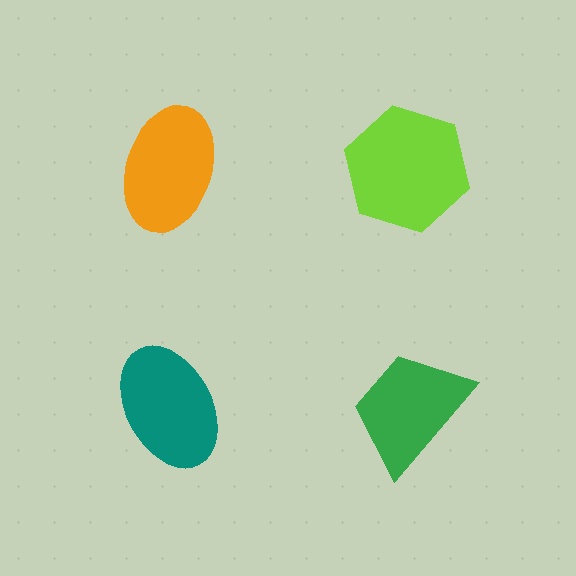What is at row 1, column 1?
An orange ellipse.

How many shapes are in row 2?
2 shapes.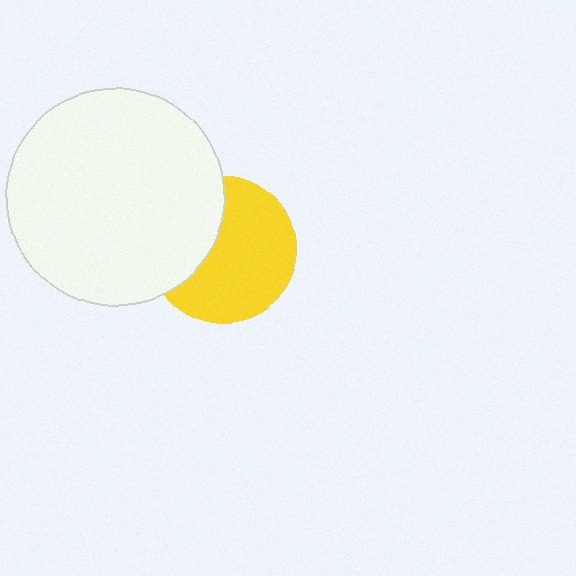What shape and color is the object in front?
The object in front is a white circle.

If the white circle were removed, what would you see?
You would see the complete yellow circle.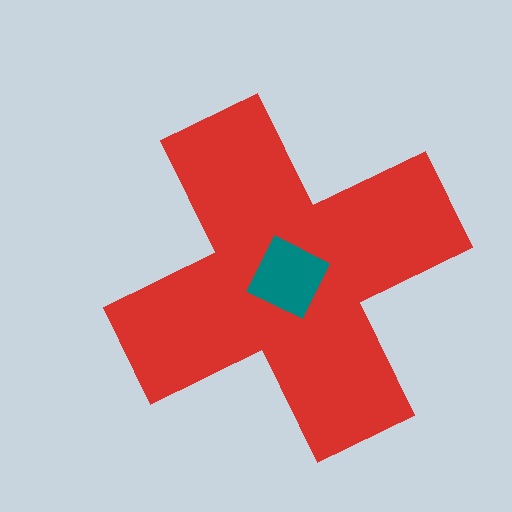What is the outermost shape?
The red cross.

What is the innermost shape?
The teal diamond.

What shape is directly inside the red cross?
The teal diamond.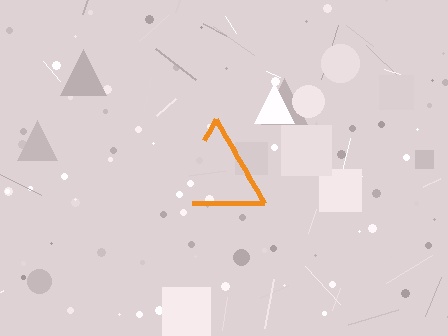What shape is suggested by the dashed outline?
The dashed outline suggests a triangle.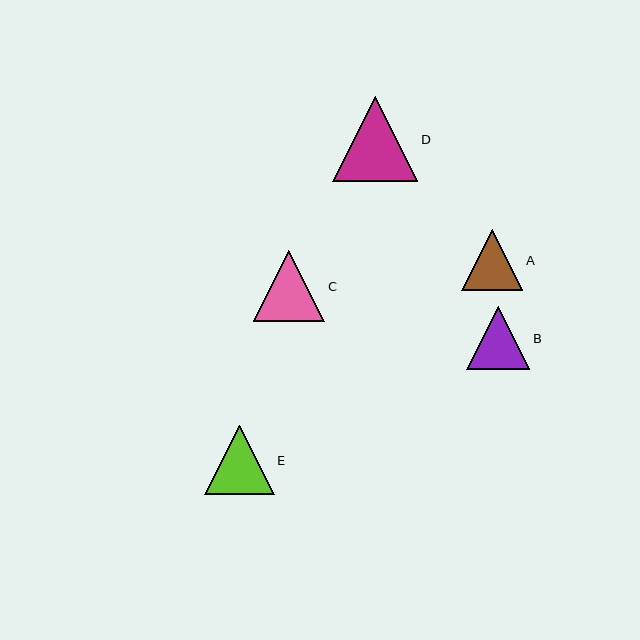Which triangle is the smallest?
Triangle A is the smallest with a size of approximately 61 pixels.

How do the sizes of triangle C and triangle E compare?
Triangle C and triangle E are approximately the same size.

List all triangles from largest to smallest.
From largest to smallest: D, C, E, B, A.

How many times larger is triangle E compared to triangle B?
Triangle E is approximately 1.1 times the size of triangle B.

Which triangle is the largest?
Triangle D is the largest with a size of approximately 85 pixels.